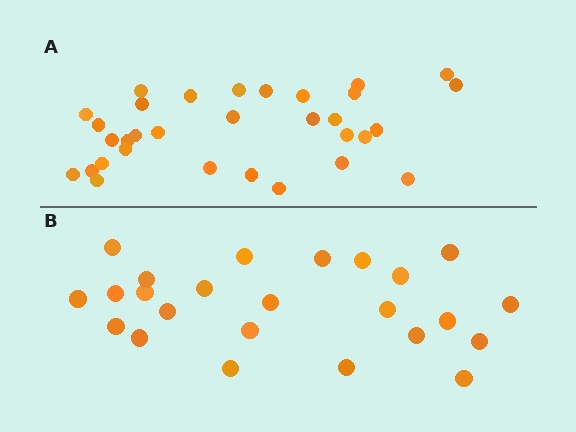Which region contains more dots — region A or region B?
Region A (the top region) has more dots.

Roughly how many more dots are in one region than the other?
Region A has roughly 8 or so more dots than region B.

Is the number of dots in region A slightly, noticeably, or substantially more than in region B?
Region A has noticeably more, but not dramatically so. The ratio is roughly 1.3 to 1.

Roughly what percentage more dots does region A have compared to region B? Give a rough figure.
About 35% more.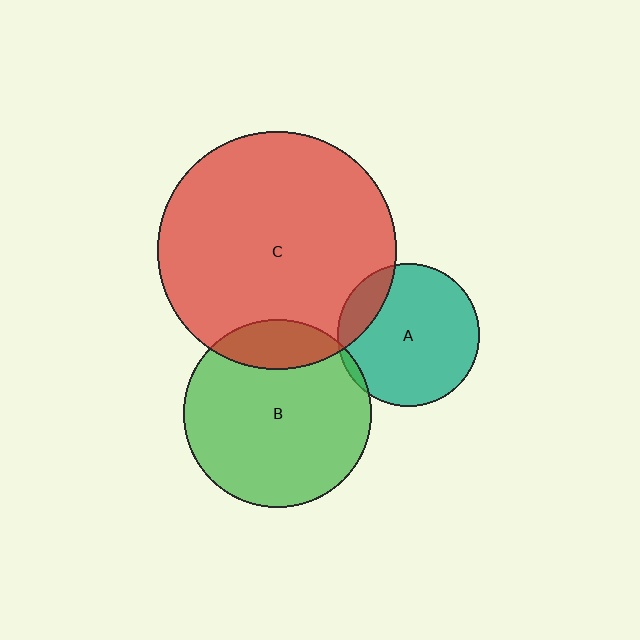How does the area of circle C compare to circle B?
Approximately 1.6 times.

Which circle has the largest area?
Circle C (red).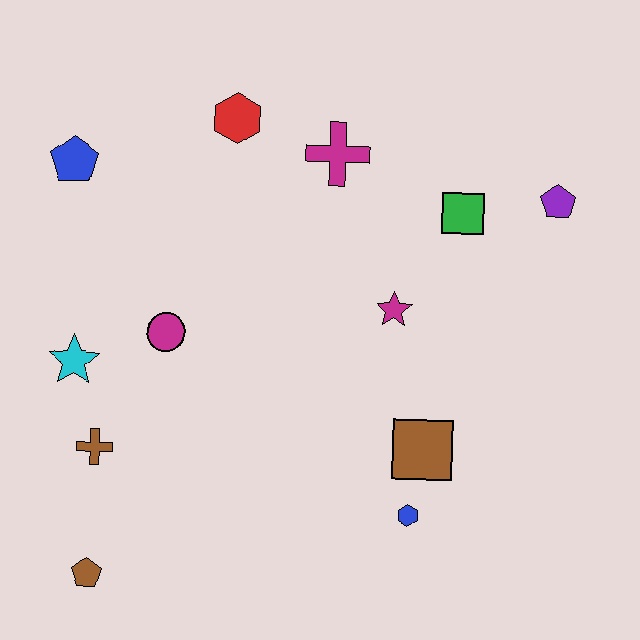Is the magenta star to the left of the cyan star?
No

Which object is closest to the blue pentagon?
The red hexagon is closest to the blue pentagon.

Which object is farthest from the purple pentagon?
The brown pentagon is farthest from the purple pentagon.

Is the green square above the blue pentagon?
No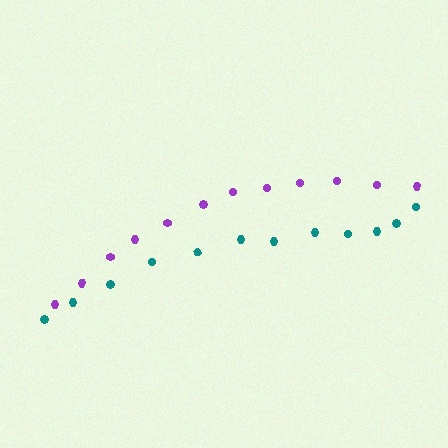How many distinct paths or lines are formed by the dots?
There are 2 distinct paths.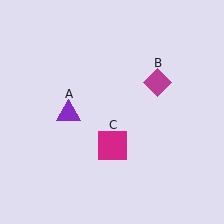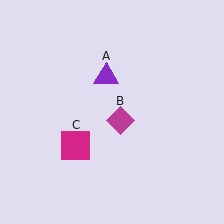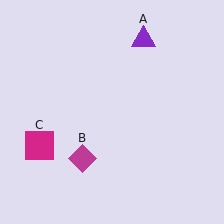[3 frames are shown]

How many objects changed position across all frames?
3 objects changed position: purple triangle (object A), magenta diamond (object B), magenta square (object C).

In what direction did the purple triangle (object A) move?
The purple triangle (object A) moved up and to the right.